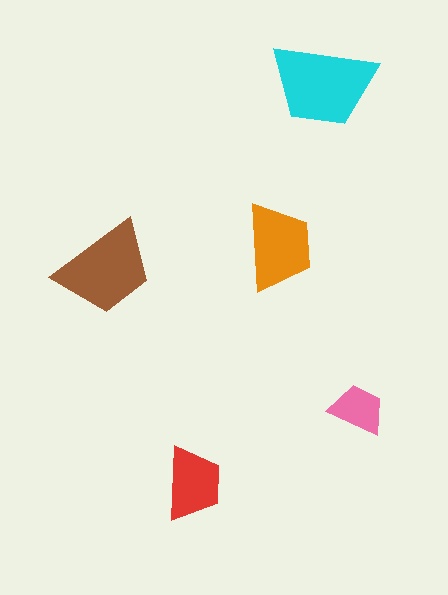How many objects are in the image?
There are 5 objects in the image.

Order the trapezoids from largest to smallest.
the cyan one, the brown one, the orange one, the red one, the pink one.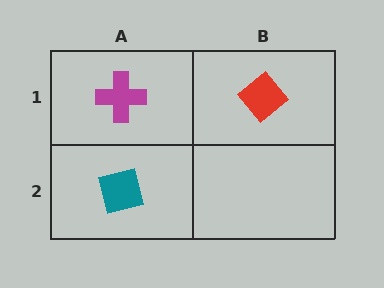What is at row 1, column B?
A red diamond.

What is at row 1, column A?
A magenta cross.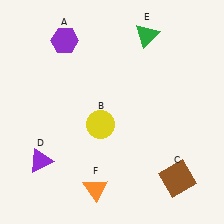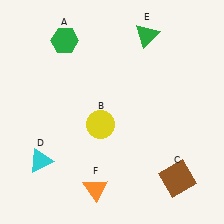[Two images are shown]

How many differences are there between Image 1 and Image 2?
There are 2 differences between the two images.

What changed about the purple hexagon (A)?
In Image 1, A is purple. In Image 2, it changed to green.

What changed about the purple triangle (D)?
In Image 1, D is purple. In Image 2, it changed to cyan.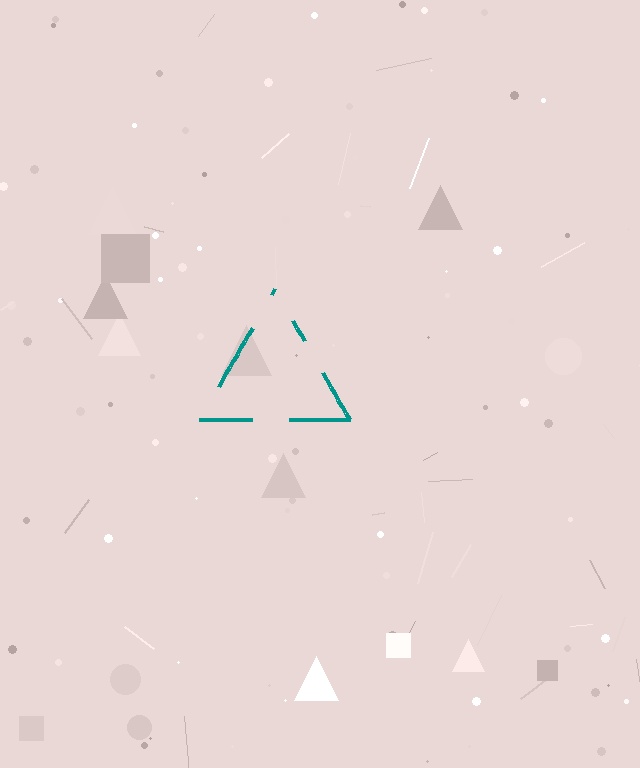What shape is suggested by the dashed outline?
The dashed outline suggests a triangle.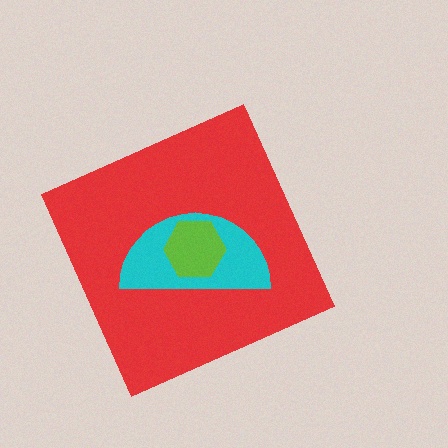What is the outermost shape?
The red diamond.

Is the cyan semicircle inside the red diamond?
Yes.